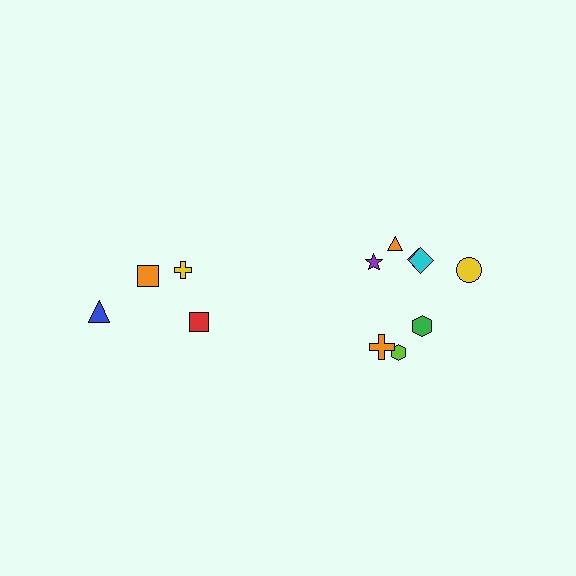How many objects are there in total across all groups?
There are 12 objects.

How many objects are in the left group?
There are 4 objects.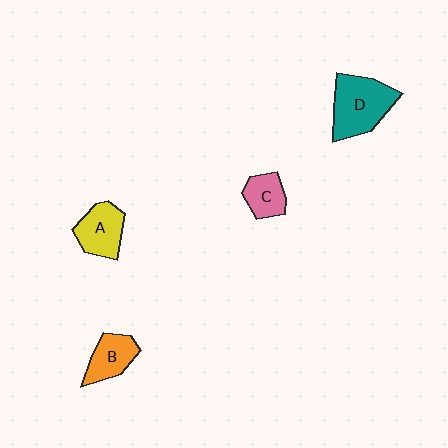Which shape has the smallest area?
Shape C (pink).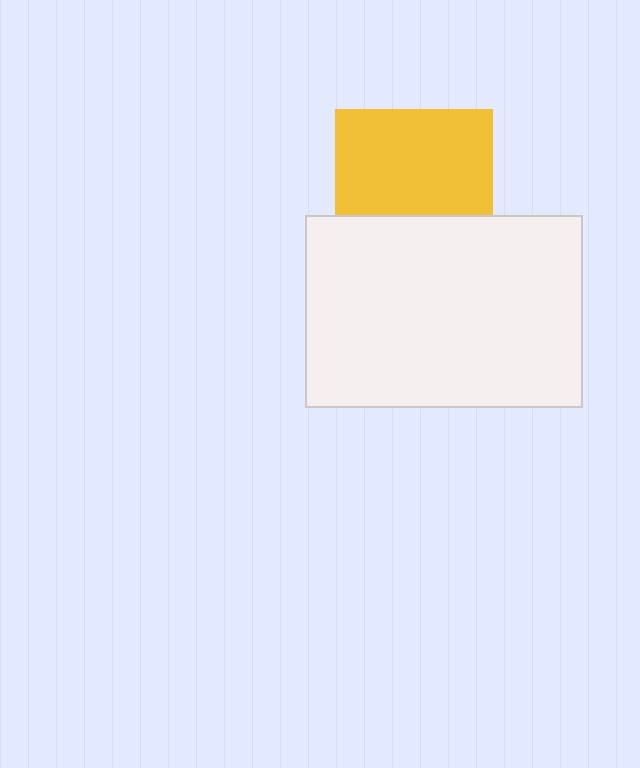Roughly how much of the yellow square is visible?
Most of it is visible (roughly 67%).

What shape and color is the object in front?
The object in front is a white rectangle.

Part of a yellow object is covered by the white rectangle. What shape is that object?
It is a square.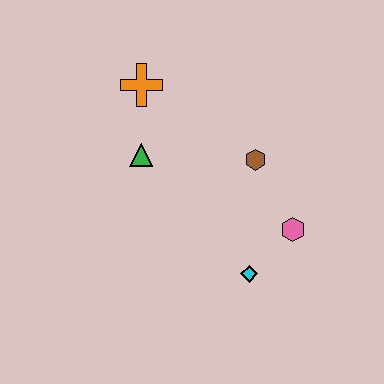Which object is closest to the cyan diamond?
The pink hexagon is closest to the cyan diamond.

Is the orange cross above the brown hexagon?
Yes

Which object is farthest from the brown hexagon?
The orange cross is farthest from the brown hexagon.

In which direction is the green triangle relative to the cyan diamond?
The green triangle is above the cyan diamond.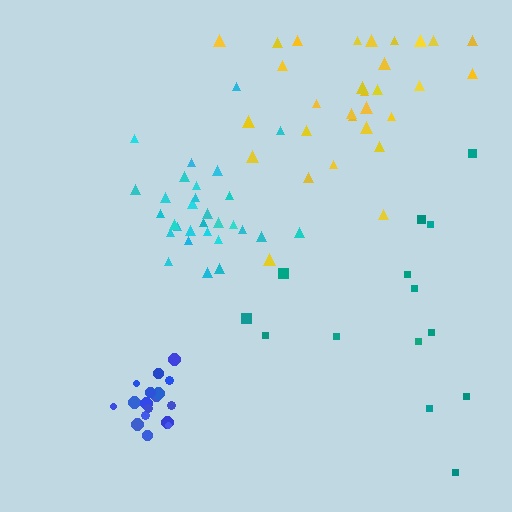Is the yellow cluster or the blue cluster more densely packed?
Blue.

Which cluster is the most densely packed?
Blue.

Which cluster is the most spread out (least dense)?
Teal.